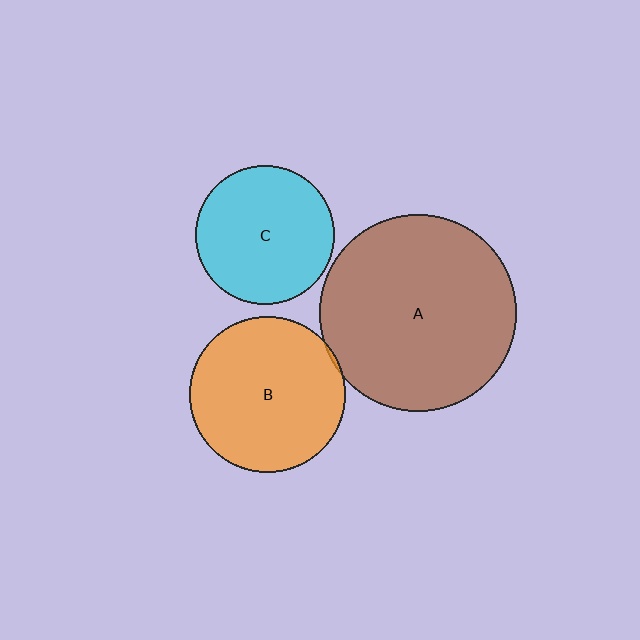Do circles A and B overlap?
Yes.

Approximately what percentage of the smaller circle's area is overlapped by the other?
Approximately 5%.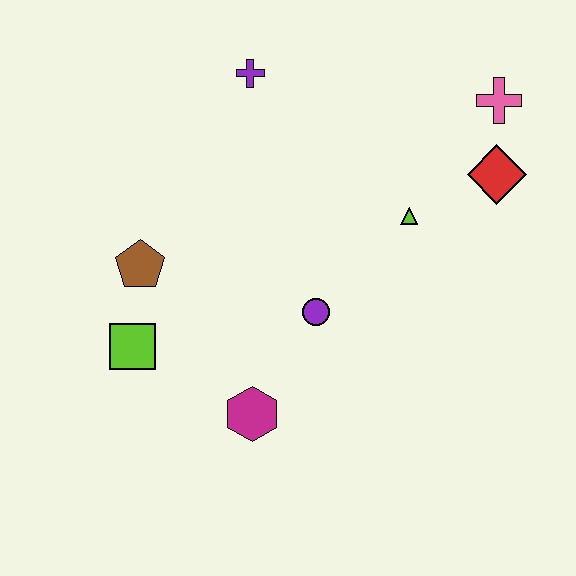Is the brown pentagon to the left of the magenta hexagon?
Yes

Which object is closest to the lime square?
The brown pentagon is closest to the lime square.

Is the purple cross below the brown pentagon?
No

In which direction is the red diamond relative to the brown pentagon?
The red diamond is to the right of the brown pentagon.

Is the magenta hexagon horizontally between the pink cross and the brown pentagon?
Yes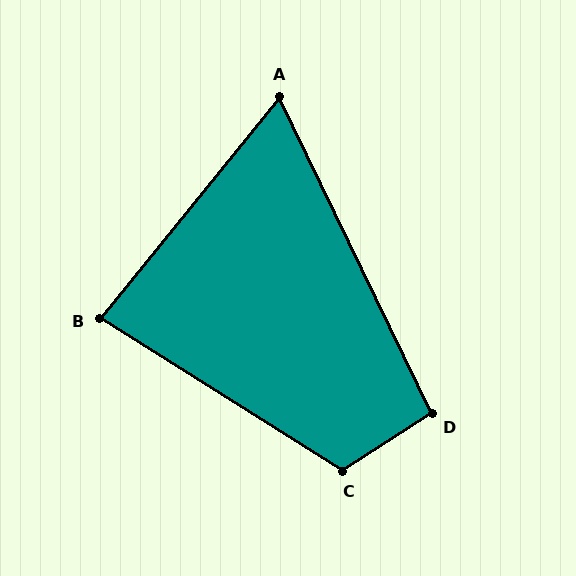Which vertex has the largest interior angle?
C, at approximately 115 degrees.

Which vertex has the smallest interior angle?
A, at approximately 65 degrees.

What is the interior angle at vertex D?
Approximately 97 degrees (obtuse).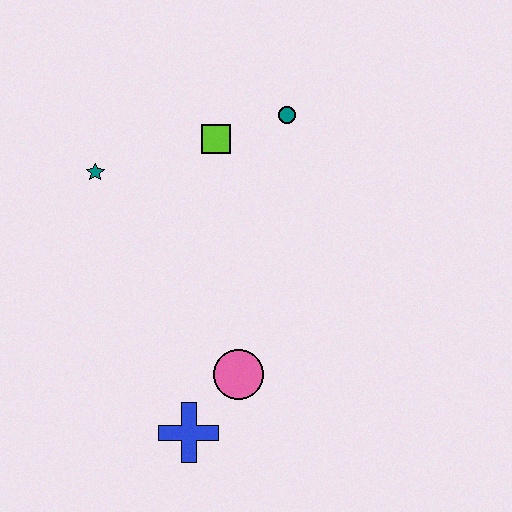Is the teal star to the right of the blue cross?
No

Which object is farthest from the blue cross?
The teal circle is farthest from the blue cross.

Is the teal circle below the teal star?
No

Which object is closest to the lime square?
The teal circle is closest to the lime square.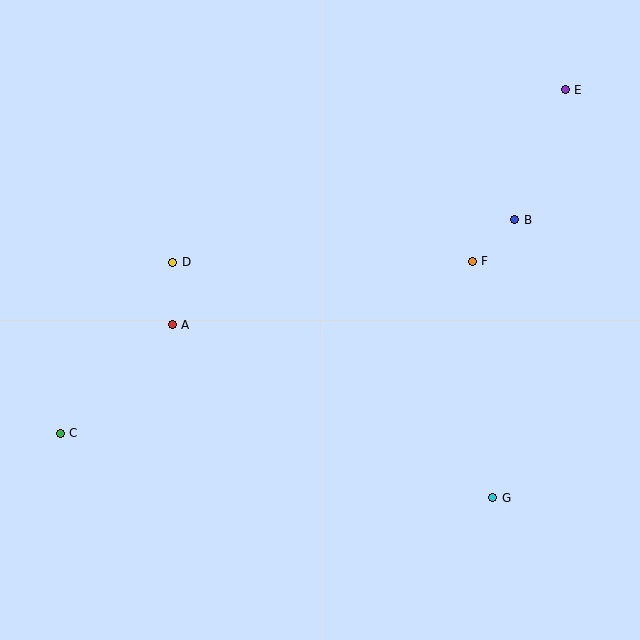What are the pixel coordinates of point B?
Point B is at (515, 220).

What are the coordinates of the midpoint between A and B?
The midpoint between A and B is at (344, 272).